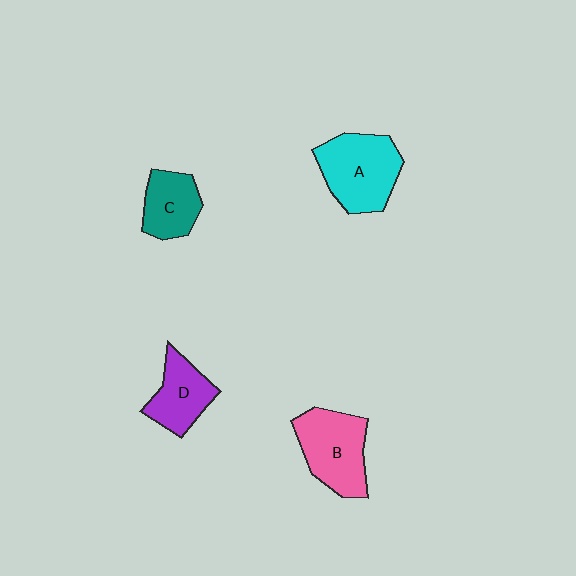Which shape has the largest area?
Shape A (cyan).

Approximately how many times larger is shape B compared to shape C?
Approximately 1.5 times.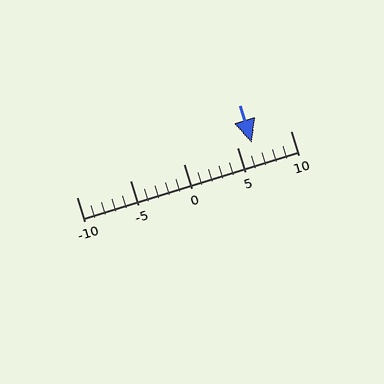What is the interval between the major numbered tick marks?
The major tick marks are spaced 5 units apart.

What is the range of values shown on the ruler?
The ruler shows values from -10 to 10.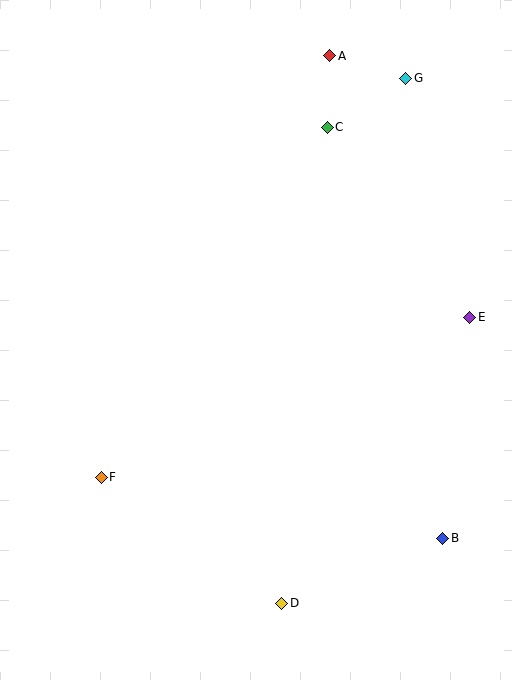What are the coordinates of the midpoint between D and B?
The midpoint between D and B is at (362, 571).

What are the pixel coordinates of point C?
Point C is at (327, 127).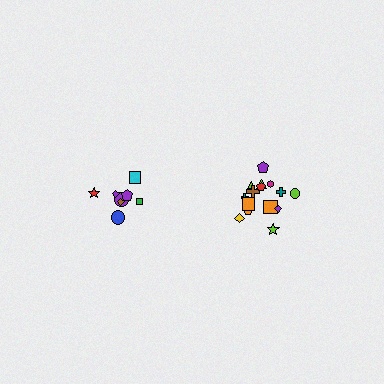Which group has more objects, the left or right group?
The right group.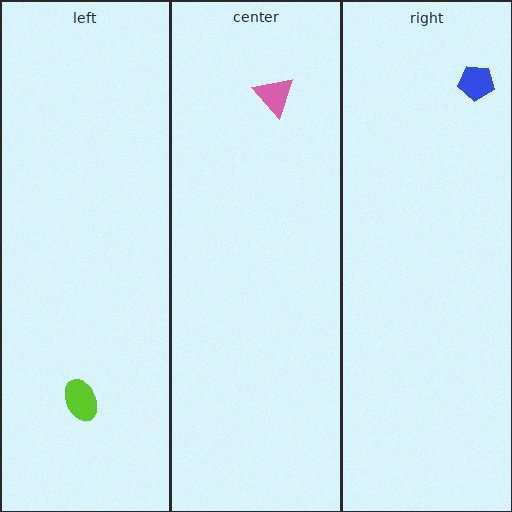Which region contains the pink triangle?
The center region.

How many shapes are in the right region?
1.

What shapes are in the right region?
The blue pentagon.